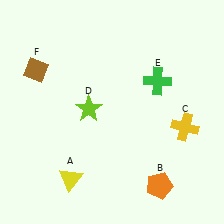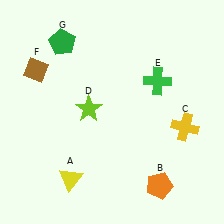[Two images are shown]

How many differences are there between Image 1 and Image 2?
There is 1 difference between the two images.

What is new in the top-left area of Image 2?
A green pentagon (G) was added in the top-left area of Image 2.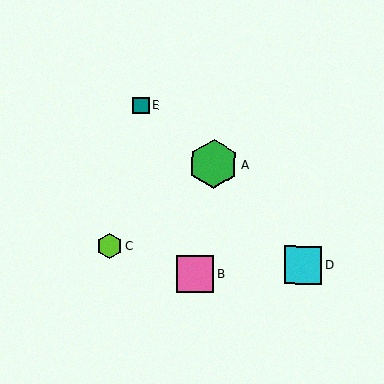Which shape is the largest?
The green hexagon (labeled A) is the largest.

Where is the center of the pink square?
The center of the pink square is at (195, 274).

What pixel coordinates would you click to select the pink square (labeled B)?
Click at (195, 274) to select the pink square B.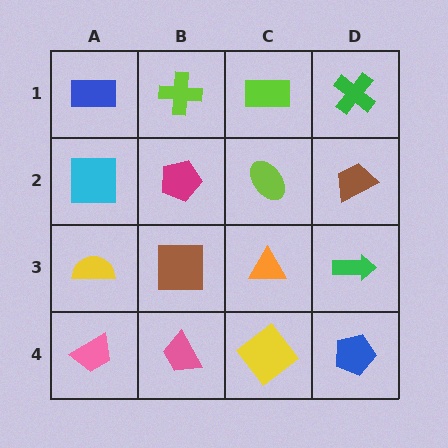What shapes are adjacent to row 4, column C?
An orange triangle (row 3, column C), a pink trapezoid (row 4, column B), a blue pentagon (row 4, column D).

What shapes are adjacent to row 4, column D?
A green arrow (row 3, column D), a yellow diamond (row 4, column C).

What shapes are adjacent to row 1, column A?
A cyan square (row 2, column A), a lime cross (row 1, column B).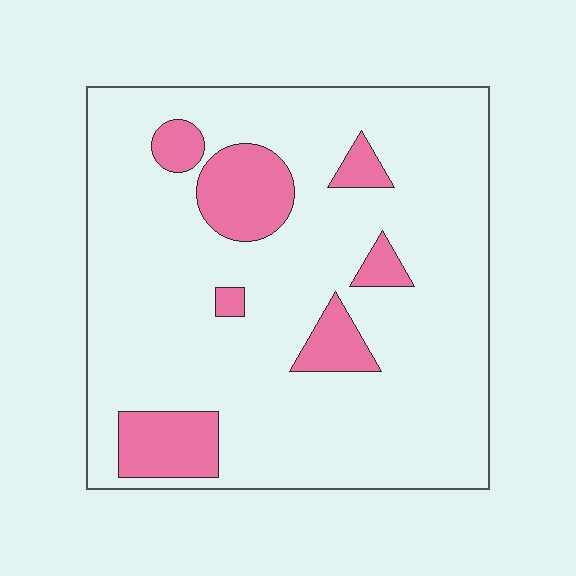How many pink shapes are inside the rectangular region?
7.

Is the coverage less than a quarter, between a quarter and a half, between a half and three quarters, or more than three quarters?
Less than a quarter.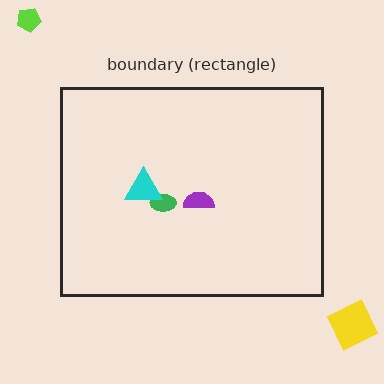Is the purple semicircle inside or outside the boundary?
Inside.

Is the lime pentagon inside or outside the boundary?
Outside.